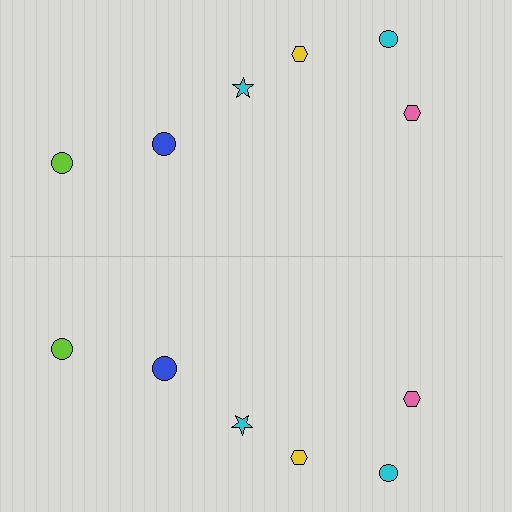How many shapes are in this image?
There are 12 shapes in this image.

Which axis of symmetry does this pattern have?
The pattern has a horizontal axis of symmetry running through the center of the image.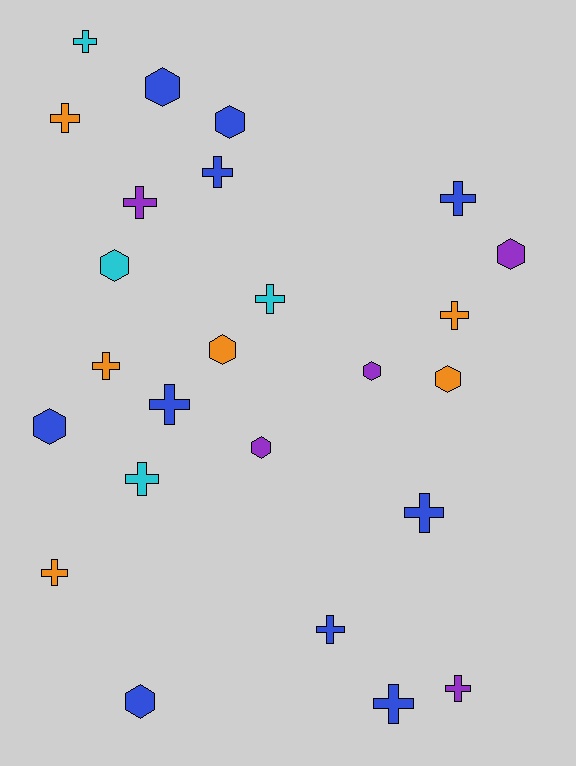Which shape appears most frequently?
Cross, with 15 objects.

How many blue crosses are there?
There are 6 blue crosses.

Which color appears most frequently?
Blue, with 10 objects.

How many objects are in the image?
There are 25 objects.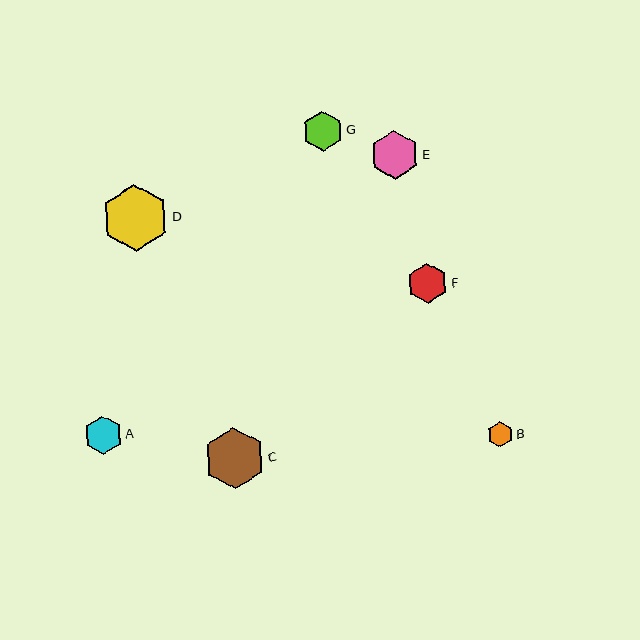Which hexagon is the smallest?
Hexagon B is the smallest with a size of approximately 25 pixels.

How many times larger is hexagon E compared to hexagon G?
Hexagon E is approximately 1.2 times the size of hexagon G.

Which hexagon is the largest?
Hexagon D is the largest with a size of approximately 67 pixels.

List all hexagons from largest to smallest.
From largest to smallest: D, C, E, F, G, A, B.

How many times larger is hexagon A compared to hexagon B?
Hexagon A is approximately 1.6 times the size of hexagon B.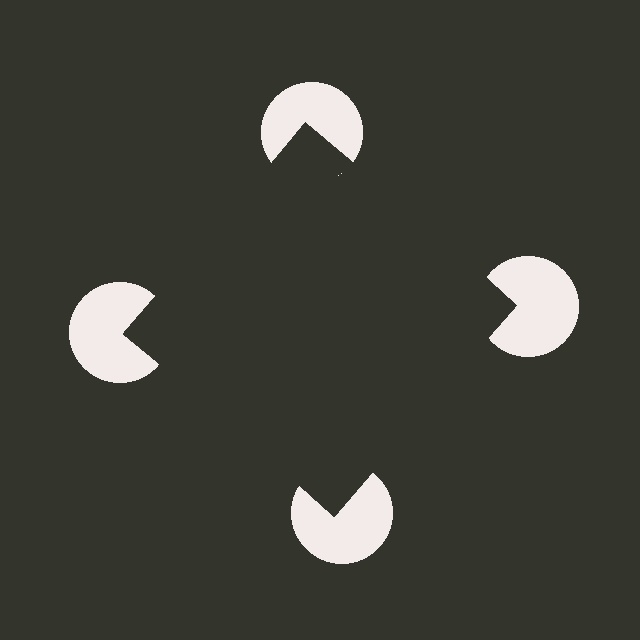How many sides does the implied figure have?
4 sides.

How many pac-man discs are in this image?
There are 4 — one at each vertex of the illusory square.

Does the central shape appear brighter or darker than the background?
It typically appears slightly darker than the background, even though no actual brightness change is drawn.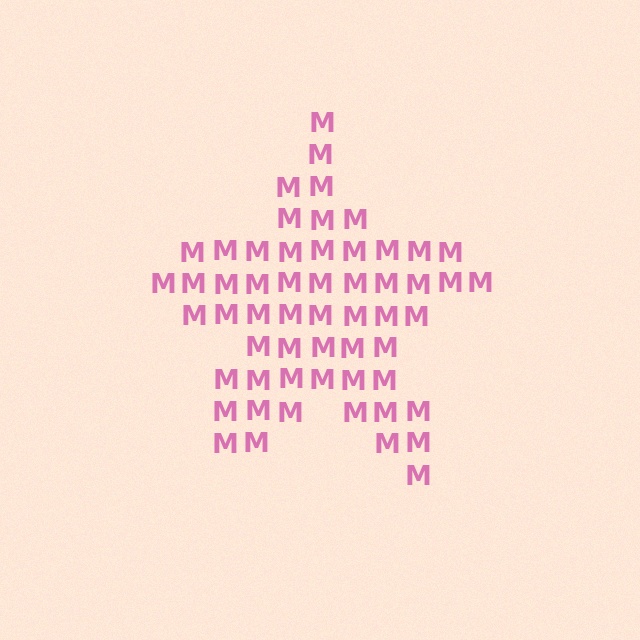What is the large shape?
The large shape is a star.